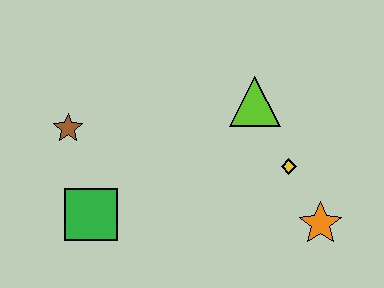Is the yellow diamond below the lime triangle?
Yes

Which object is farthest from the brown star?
The orange star is farthest from the brown star.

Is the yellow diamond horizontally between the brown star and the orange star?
Yes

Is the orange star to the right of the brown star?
Yes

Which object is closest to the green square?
The brown star is closest to the green square.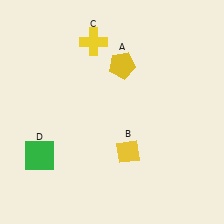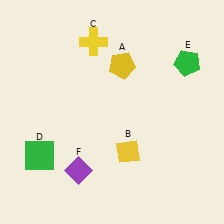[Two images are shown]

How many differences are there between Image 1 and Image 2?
There are 2 differences between the two images.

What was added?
A green pentagon (E), a purple diamond (F) were added in Image 2.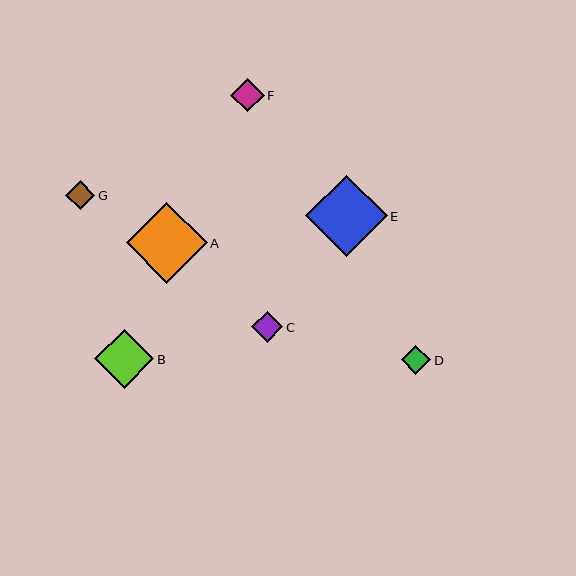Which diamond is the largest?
Diamond E is the largest with a size of approximately 81 pixels.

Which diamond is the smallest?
Diamond G is the smallest with a size of approximately 29 pixels.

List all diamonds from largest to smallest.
From largest to smallest: E, A, B, F, C, D, G.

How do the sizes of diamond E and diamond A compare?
Diamond E and diamond A are approximately the same size.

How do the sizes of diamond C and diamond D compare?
Diamond C and diamond D are approximately the same size.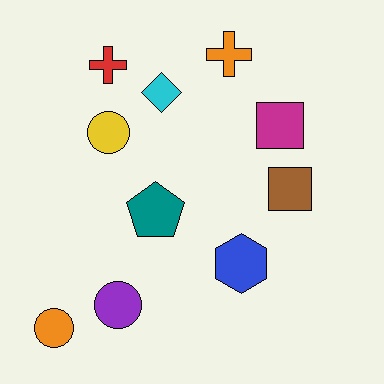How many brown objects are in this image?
There is 1 brown object.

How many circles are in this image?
There are 3 circles.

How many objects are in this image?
There are 10 objects.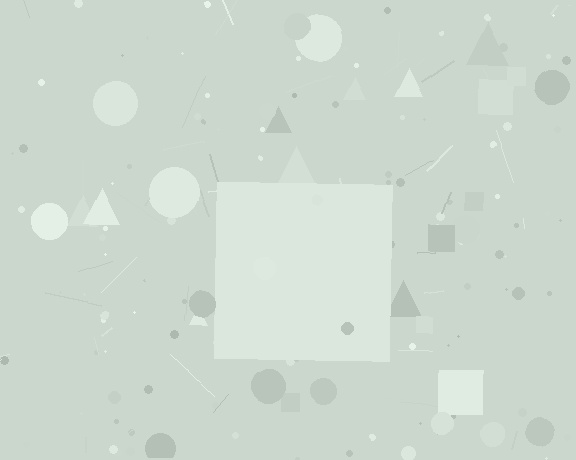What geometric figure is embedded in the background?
A square is embedded in the background.